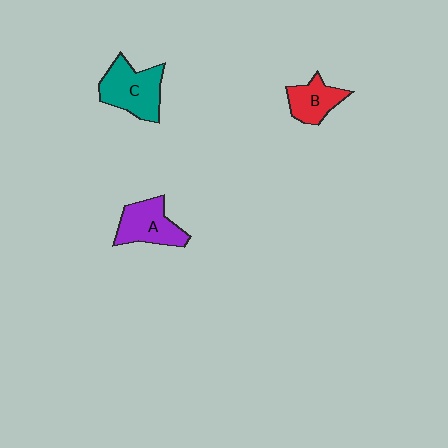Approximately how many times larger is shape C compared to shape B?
Approximately 1.6 times.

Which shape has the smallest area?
Shape B (red).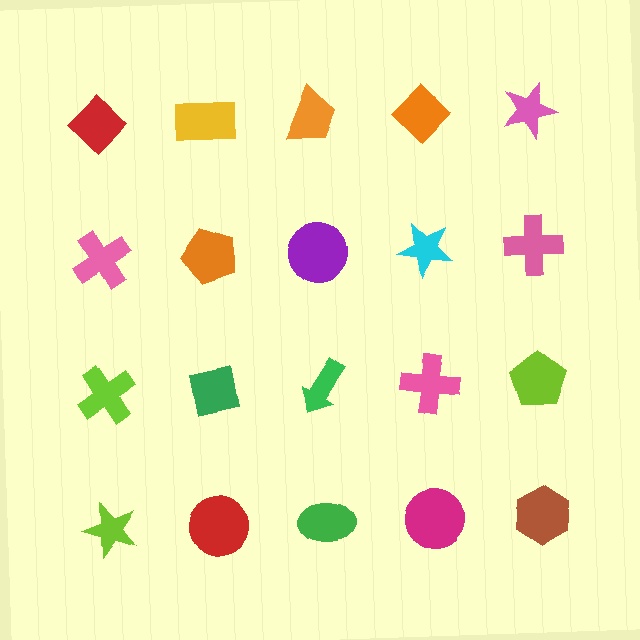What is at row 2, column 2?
An orange pentagon.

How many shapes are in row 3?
5 shapes.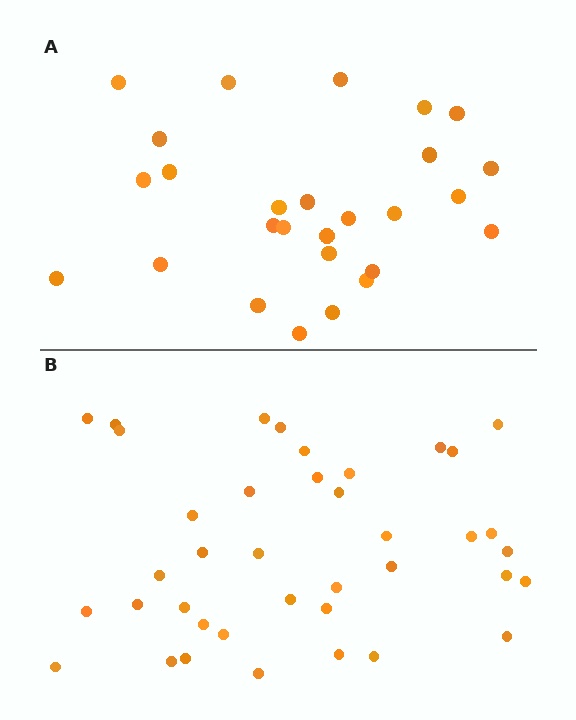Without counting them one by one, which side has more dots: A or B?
Region B (the bottom region) has more dots.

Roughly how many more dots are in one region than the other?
Region B has roughly 12 or so more dots than region A.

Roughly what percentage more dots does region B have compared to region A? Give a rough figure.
About 45% more.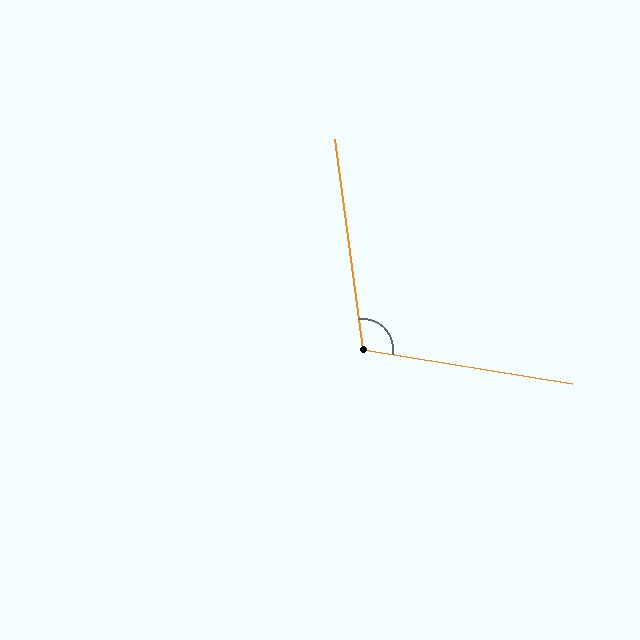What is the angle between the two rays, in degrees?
Approximately 107 degrees.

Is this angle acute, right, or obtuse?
It is obtuse.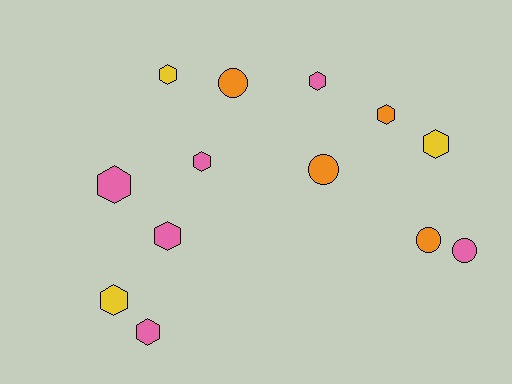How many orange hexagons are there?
There is 1 orange hexagon.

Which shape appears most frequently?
Hexagon, with 9 objects.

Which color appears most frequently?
Pink, with 6 objects.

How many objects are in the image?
There are 13 objects.